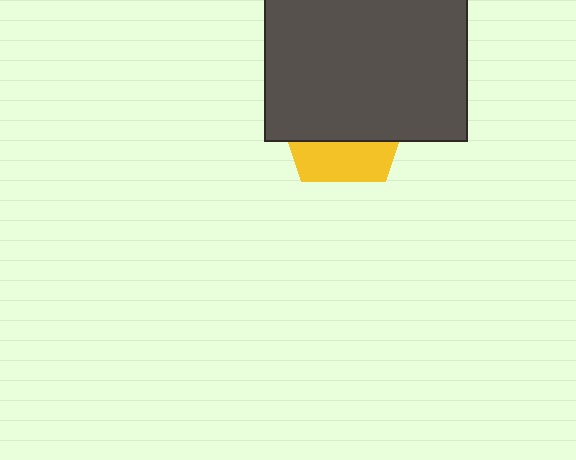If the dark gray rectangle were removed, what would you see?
You would see the complete yellow pentagon.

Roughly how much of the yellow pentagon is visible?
A small part of it is visible (roughly 32%).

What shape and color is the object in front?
The object in front is a dark gray rectangle.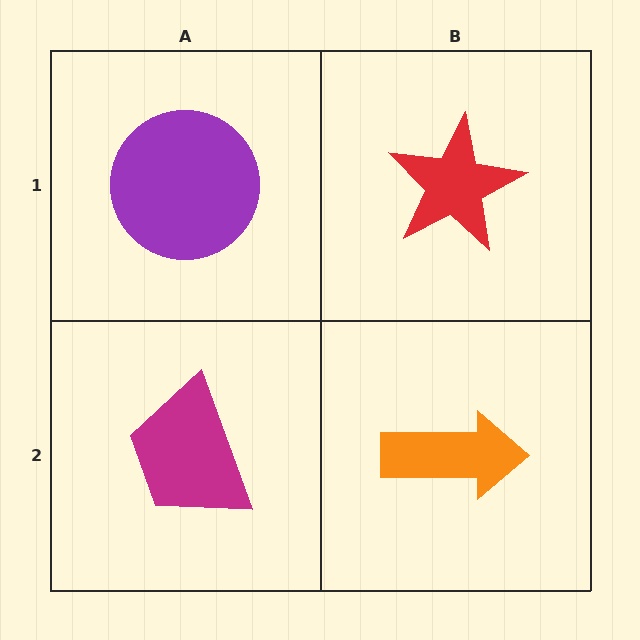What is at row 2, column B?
An orange arrow.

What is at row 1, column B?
A red star.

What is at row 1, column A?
A purple circle.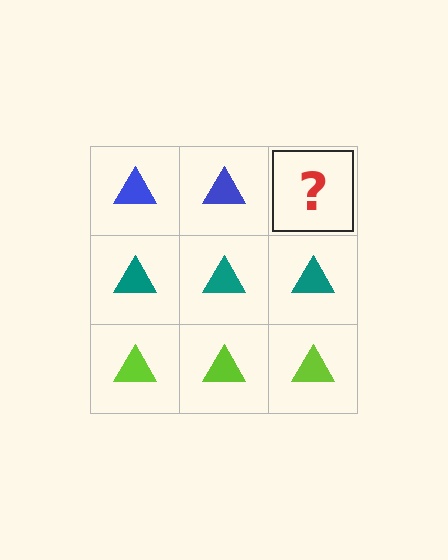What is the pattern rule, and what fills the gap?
The rule is that each row has a consistent color. The gap should be filled with a blue triangle.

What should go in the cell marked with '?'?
The missing cell should contain a blue triangle.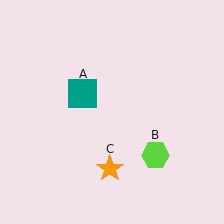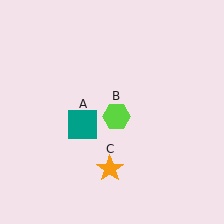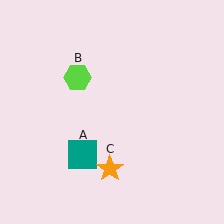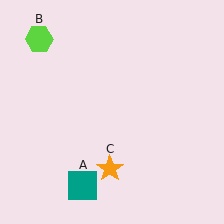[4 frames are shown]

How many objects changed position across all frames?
2 objects changed position: teal square (object A), lime hexagon (object B).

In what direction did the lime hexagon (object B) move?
The lime hexagon (object B) moved up and to the left.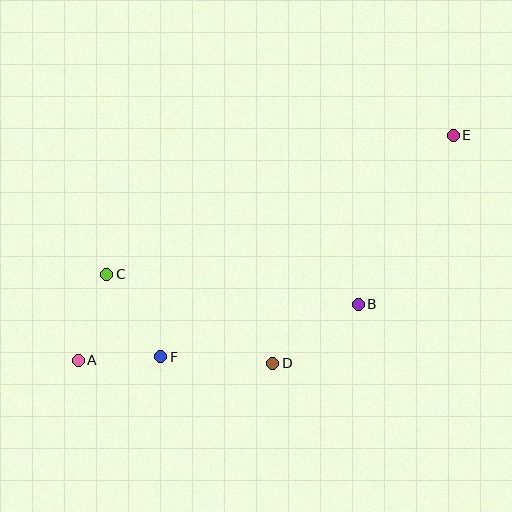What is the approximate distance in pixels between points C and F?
The distance between C and F is approximately 99 pixels.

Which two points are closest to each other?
Points A and F are closest to each other.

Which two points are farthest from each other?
Points A and E are farthest from each other.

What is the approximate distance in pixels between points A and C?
The distance between A and C is approximately 90 pixels.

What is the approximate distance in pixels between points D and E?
The distance between D and E is approximately 291 pixels.